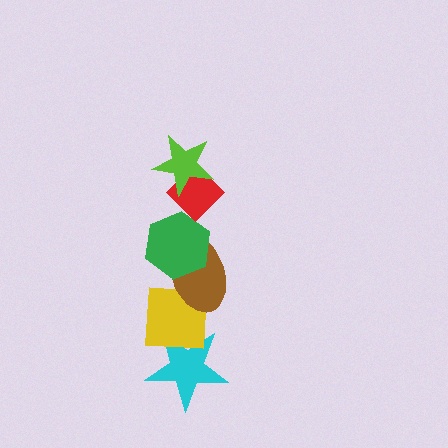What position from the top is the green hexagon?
The green hexagon is 3rd from the top.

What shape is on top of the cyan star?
The yellow square is on top of the cyan star.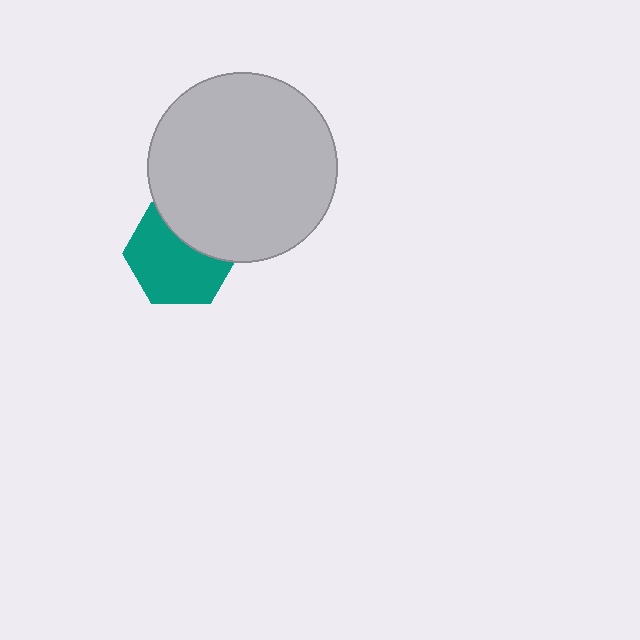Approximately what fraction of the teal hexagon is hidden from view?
Roughly 33% of the teal hexagon is hidden behind the light gray circle.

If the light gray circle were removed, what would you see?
You would see the complete teal hexagon.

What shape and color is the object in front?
The object in front is a light gray circle.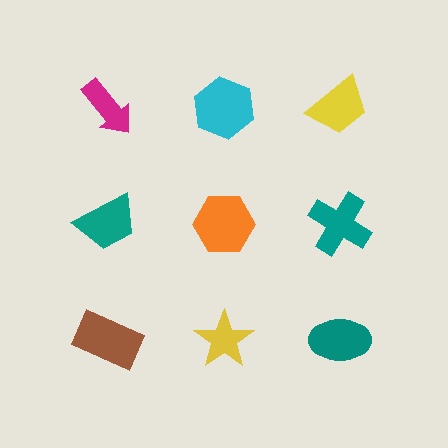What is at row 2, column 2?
An orange hexagon.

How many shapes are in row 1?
3 shapes.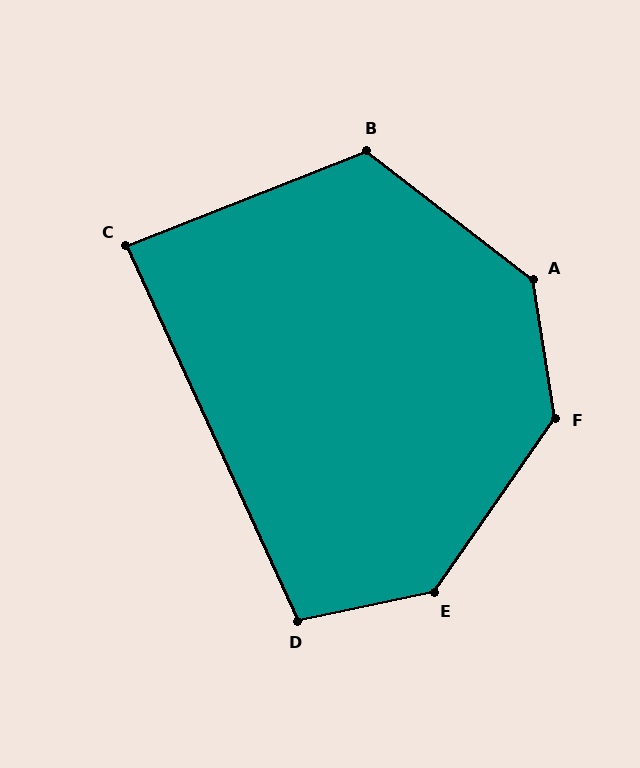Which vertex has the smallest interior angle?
C, at approximately 87 degrees.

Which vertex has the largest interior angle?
A, at approximately 137 degrees.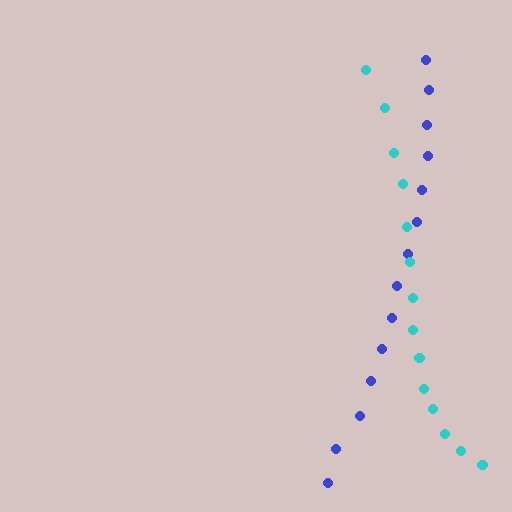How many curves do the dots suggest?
There are 2 distinct paths.